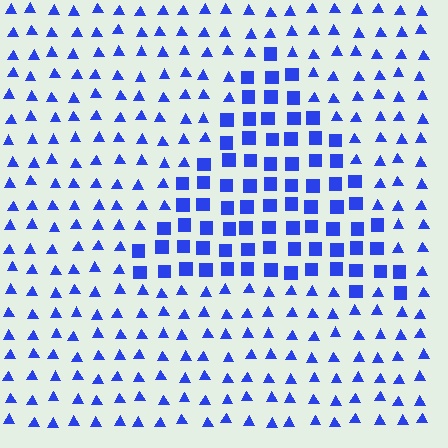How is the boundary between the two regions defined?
The boundary is defined by a change in element shape: squares inside vs. triangles outside. All elements share the same color and spacing.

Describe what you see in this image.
The image is filled with small blue elements arranged in a uniform grid. A triangle-shaped region contains squares, while the surrounding area contains triangles. The boundary is defined purely by the change in element shape.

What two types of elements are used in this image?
The image uses squares inside the triangle region and triangles outside it.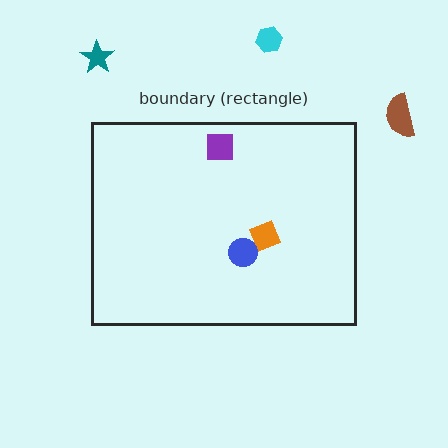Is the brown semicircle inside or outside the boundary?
Outside.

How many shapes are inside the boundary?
3 inside, 3 outside.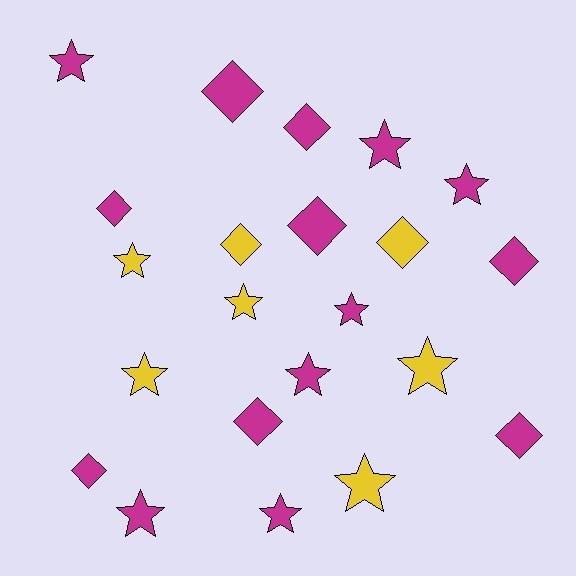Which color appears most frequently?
Magenta, with 15 objects.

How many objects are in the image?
There are 22 objects.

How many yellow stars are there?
There are 5 yellow stars.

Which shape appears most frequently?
Star, with 12 objects.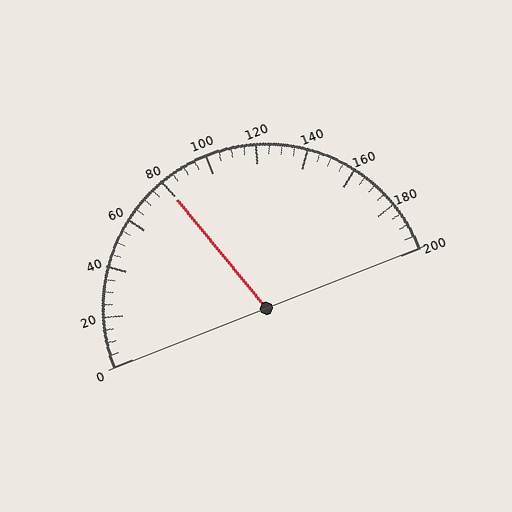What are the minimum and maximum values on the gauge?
The gauge ranges from 0 to 200.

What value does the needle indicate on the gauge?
The needle indicates approximately 80.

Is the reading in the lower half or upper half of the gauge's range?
The reading is in the lower half of the range (0 to 200).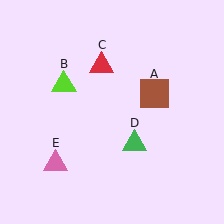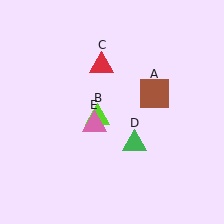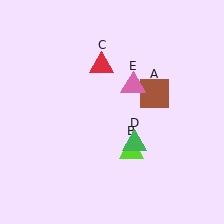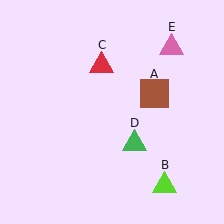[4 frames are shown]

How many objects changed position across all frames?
2 objects changed position: lime triangle (object B), pink triangle (object E).